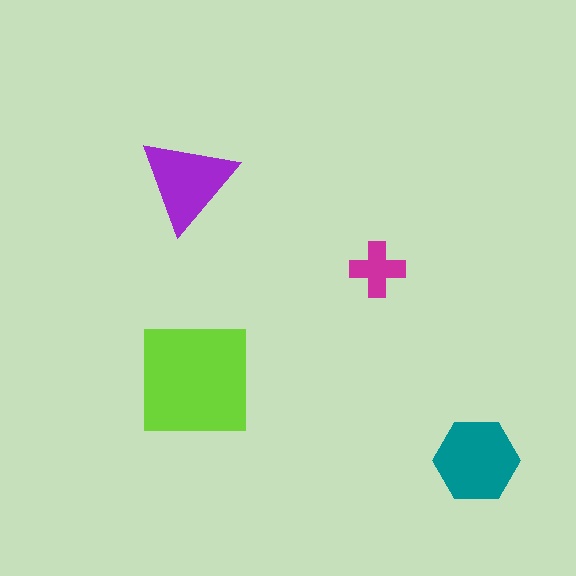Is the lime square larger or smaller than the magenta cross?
Larger.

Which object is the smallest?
The magenta cross.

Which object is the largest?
The lime square.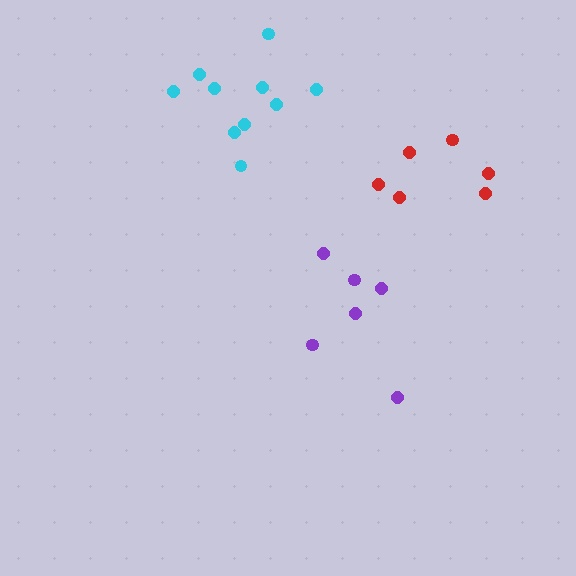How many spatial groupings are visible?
There are 3 spatial groupings.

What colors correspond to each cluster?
The clusters are colored: cyan, red, purple.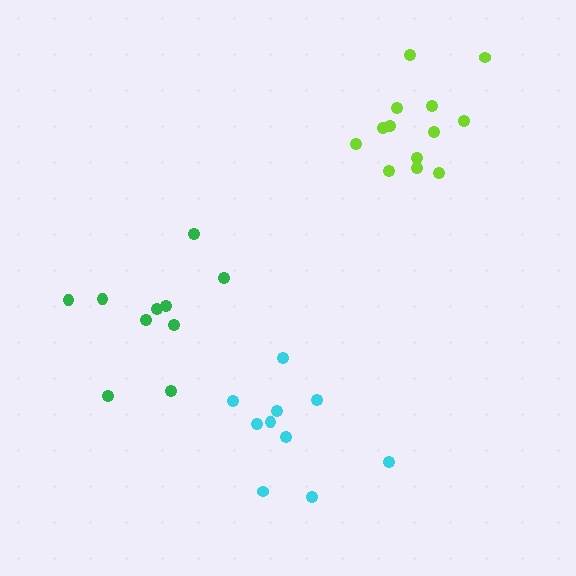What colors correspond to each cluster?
The clusters are colored: lime, cyan, green.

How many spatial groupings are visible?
There are 3 spatial groupings.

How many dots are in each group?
Group 1: 13 dots, Group 2: 10 dots, Group 3: 10 dots (33 total).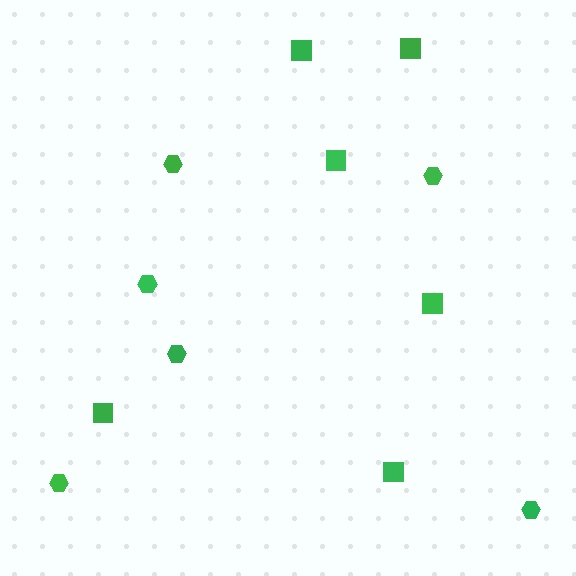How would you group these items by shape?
There are 2 groups: one group of hexagons (6) and one group of squares (6).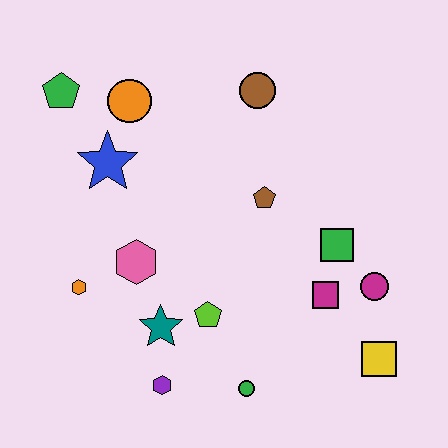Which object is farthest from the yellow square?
The green pentagon is farthest from the yellow square.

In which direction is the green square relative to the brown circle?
The green square is below the brown circle.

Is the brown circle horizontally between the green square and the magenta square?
No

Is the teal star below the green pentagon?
Yes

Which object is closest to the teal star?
The lime pentagon is closest to the teal star.